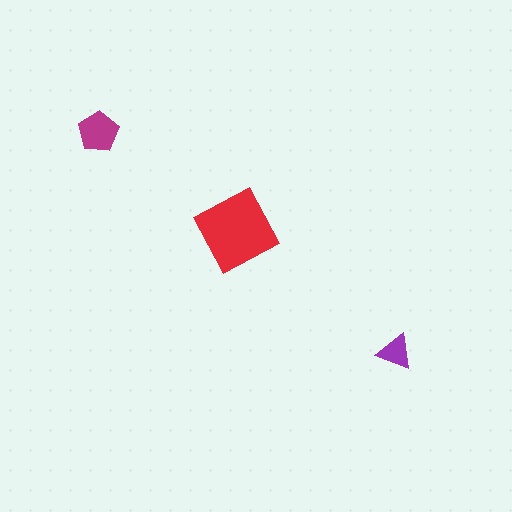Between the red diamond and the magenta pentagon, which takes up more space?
The red diamond.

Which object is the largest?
The red diamond.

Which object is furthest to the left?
The magenta pentagon is leftmost.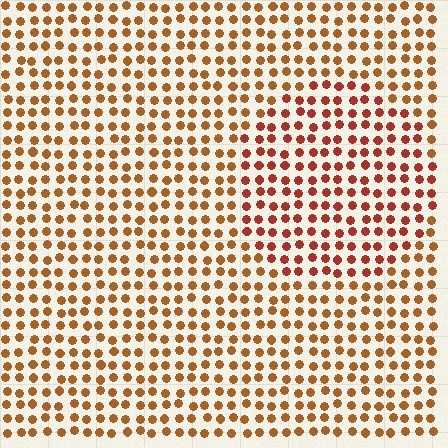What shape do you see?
I see a circle.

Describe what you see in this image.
The image is filled with small brown elements in a uniform arrangement. A circle-shaped region is visible where the elements are tinted to a slightly different hue, forming a subtle color boundary.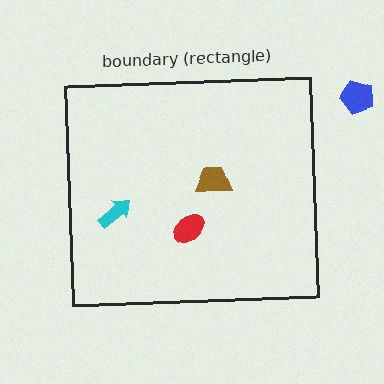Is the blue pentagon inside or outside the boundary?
Outside.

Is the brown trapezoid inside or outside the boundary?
Inside.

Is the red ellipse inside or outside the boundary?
Inside.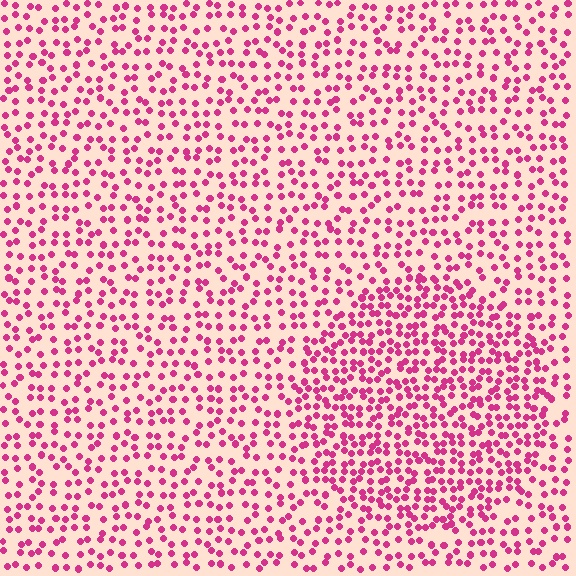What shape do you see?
I see a circle.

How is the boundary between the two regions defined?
The boundary is defined by a change in element density (approximately 1.7x ratio). All elements are the same color, size, and shape.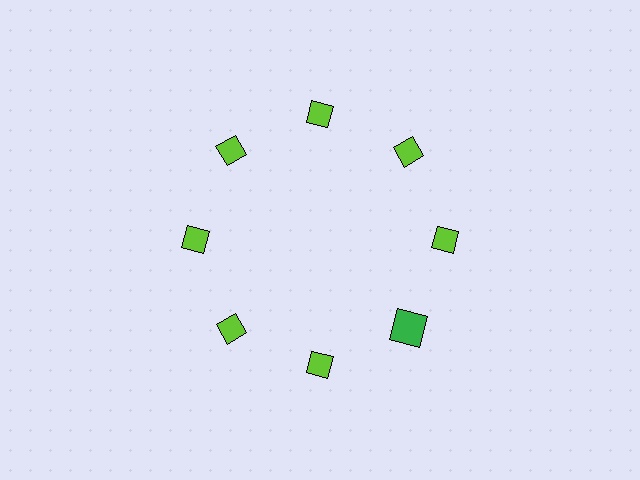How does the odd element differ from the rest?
It differs in both color (green instead of lime) and shape (square instead of diamond).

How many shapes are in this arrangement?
There are 8 shapes arranged in a ring pattern.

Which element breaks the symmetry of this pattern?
The green square at roughly the 4 o'clock position breaks the symmetry. All other shapes are lime diamonds.